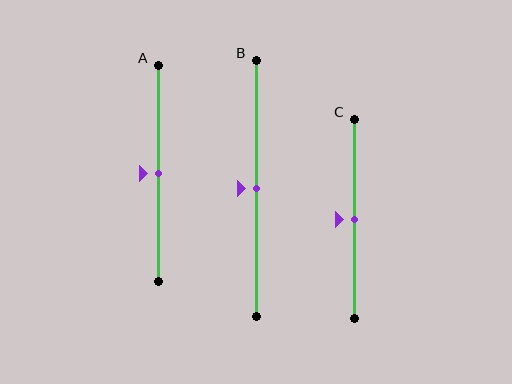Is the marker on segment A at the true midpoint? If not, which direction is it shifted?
Yes, the marker on segment A is at the true midpoint.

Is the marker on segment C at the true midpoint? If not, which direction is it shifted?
Yes, the marker on segment C is at the true midpoint.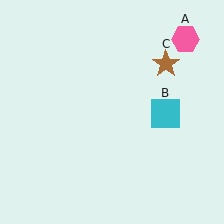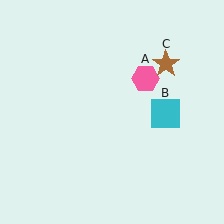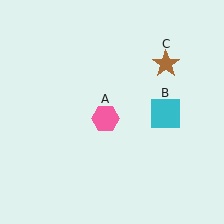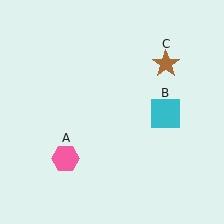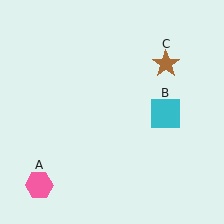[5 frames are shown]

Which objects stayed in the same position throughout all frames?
Cyan square (object B) and brown star (object C) remained stationary.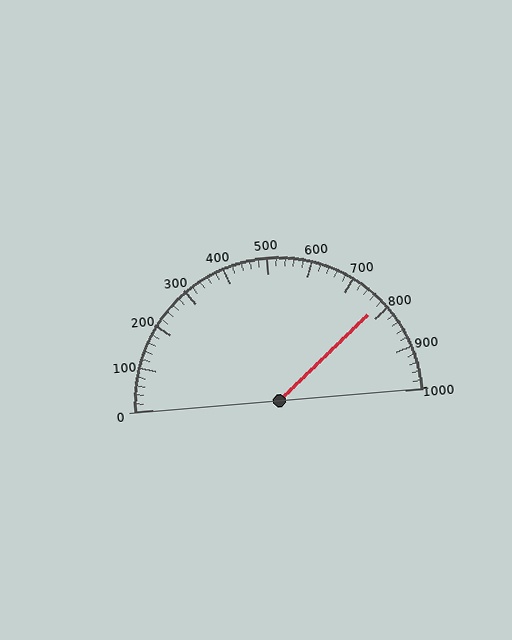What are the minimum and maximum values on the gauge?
The gauge ranges from 0 to 1000.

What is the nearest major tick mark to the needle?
The nearest major tick mark is 800.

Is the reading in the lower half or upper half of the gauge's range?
The reading is in the upper half of the range (0 to 1000).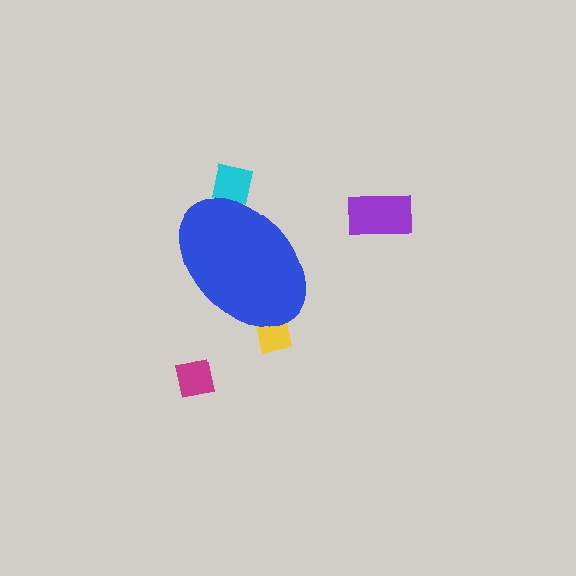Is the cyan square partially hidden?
Yes, the cyan square is partially hidden behind the blue ellipse.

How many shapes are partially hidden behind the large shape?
2 shapes are partially hidden.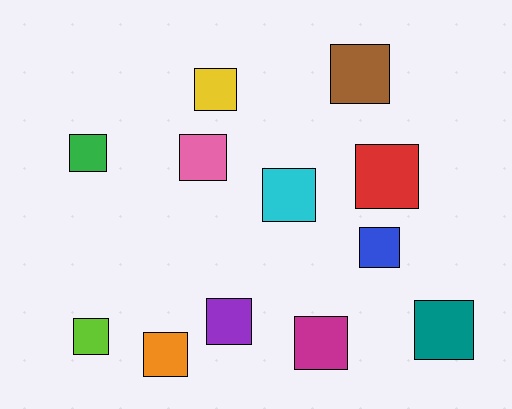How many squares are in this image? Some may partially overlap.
There are 12 squares.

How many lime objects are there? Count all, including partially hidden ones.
There is 1 lime object.